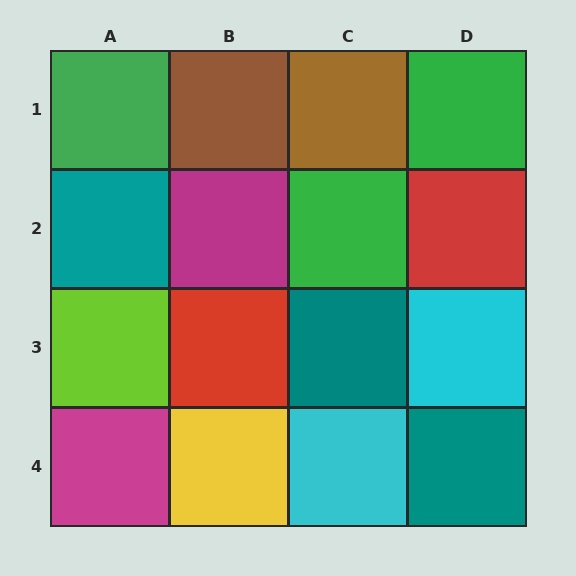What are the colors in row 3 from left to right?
Lime, red, teal, cyan.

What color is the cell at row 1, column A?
Green.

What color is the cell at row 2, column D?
Red.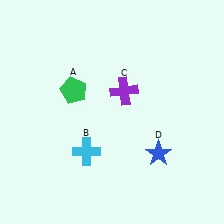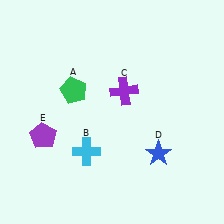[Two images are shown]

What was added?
A purple pentagon (E) was added in Image 2.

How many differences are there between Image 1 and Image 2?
There is 1 difference between the two images.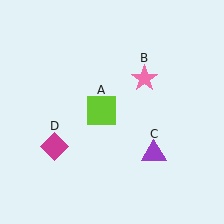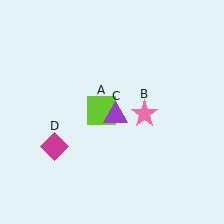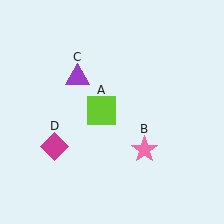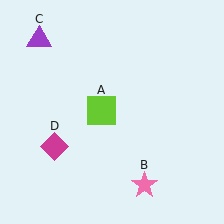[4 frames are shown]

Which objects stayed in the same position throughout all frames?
Lime square (object A) and magenta diamond (object D) remained stationary.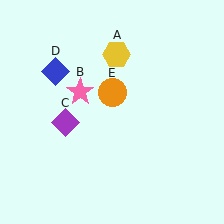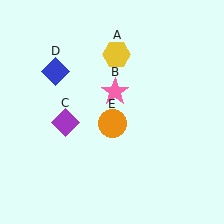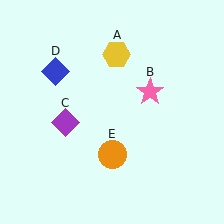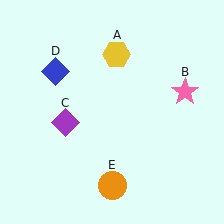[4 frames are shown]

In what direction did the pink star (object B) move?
The pink star (object B) moved right.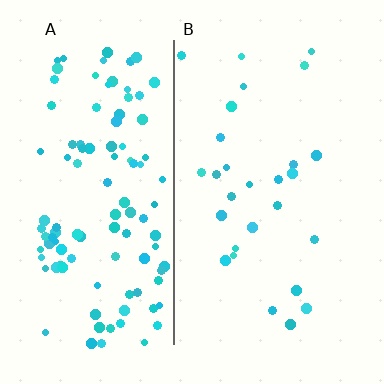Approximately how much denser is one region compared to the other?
Approximately 4.0× — region A over region B.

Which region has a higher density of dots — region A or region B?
A (the left).